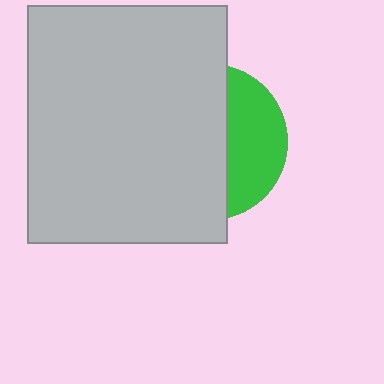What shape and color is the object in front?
The object in front is a light gray rectangle.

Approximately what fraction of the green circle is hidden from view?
Roughly 64% of the green circle is hidden behind the light gray rectangle.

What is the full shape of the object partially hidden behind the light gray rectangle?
The partially hidden object is a green circle.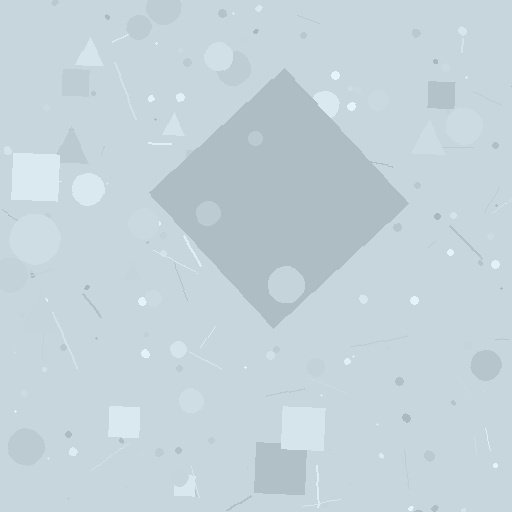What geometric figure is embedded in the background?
A diamond is embedded in the background.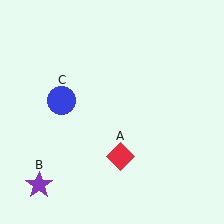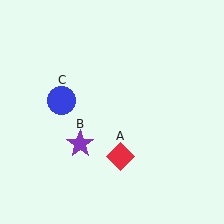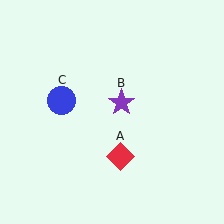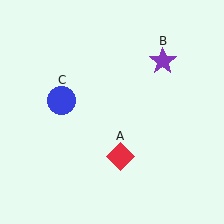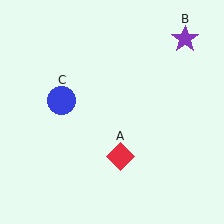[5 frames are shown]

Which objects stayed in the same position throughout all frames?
Red diamond (object A) and blue circle (object C) remained stationary.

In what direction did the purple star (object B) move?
The purple star (object B) moved up and to the right.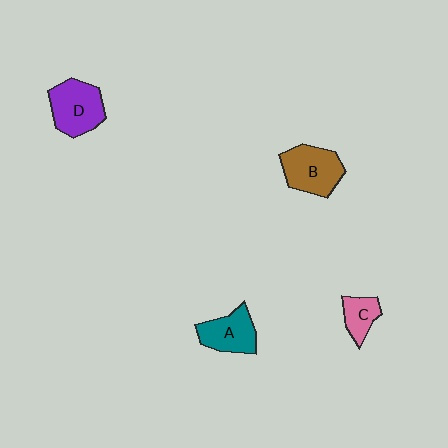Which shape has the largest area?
Shape D (purple).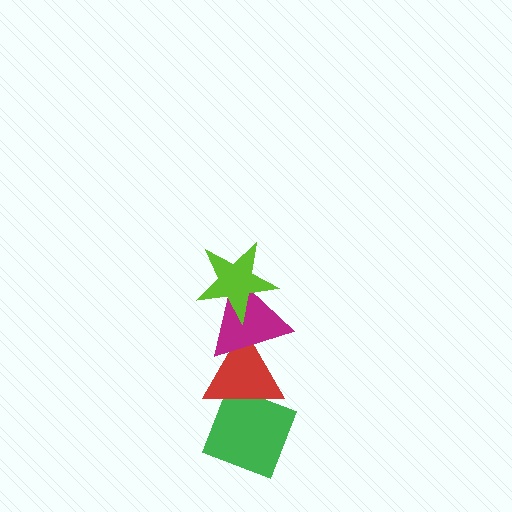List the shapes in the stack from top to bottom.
From top to bottom: the lime star, the magenta triangle, the red triangle, the green diamond.